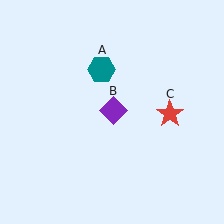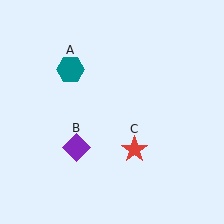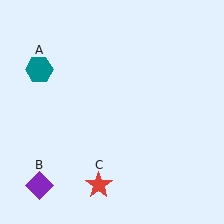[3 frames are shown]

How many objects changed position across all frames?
3 objects changed position: teal hexagon (object A), purple diamond (object B), red star (object C).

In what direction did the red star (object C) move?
The red star (object C) moved down and to the left.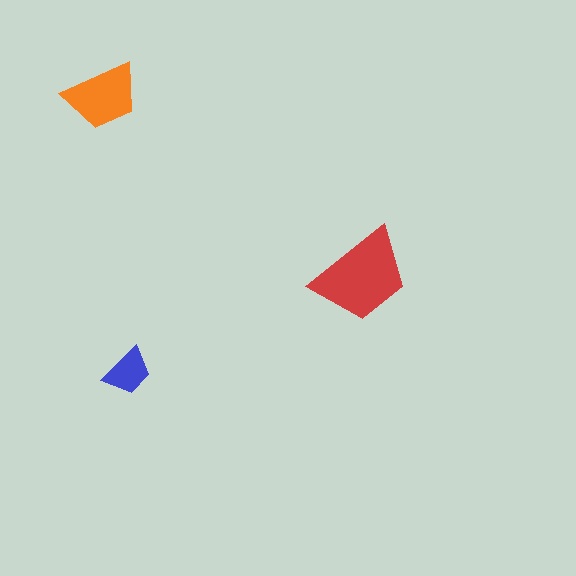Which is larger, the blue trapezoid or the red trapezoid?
The red one.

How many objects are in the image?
There are 3 objects in the image.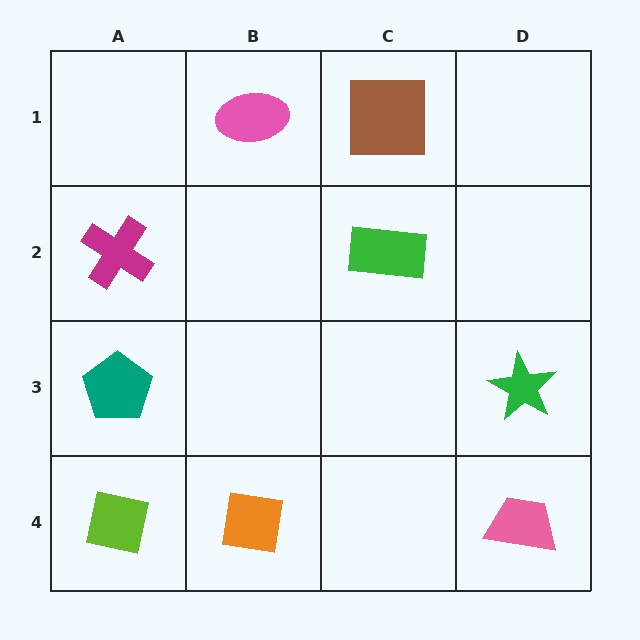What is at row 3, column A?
A teal pentagon.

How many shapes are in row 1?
2 shapes.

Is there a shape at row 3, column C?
No, that cell is empty.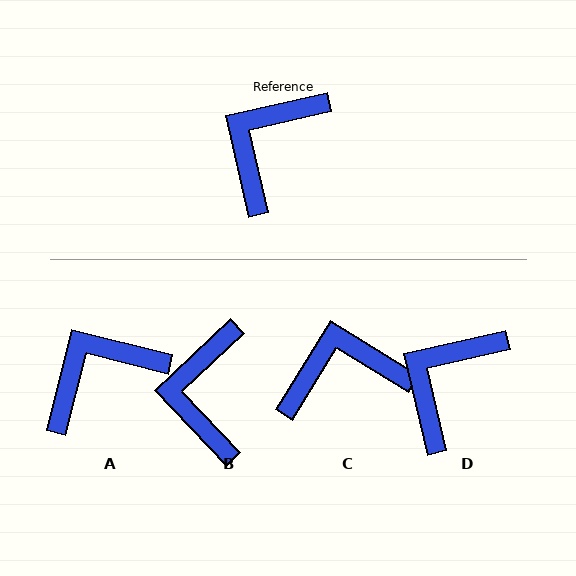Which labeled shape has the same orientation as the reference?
D.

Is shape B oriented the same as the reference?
No, it is off by about 30 degrees.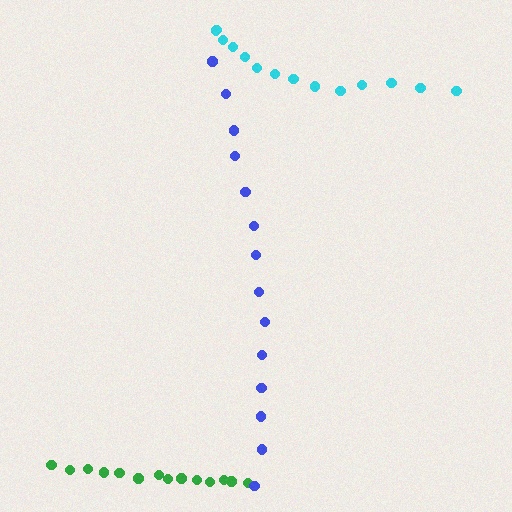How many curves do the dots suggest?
There are 3 distinct paths.